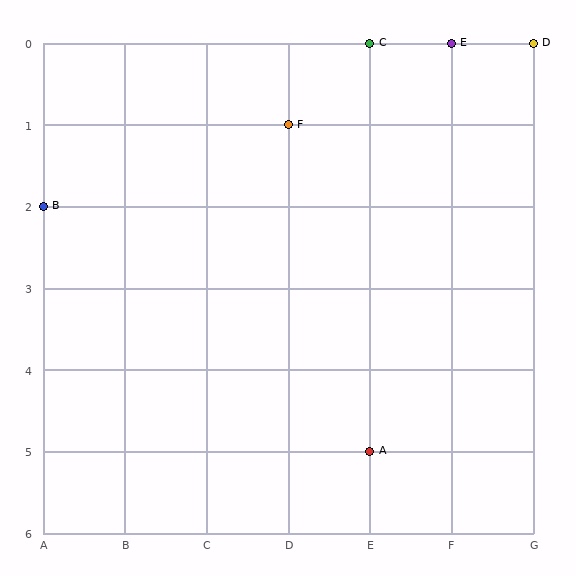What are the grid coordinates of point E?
Point E is at grid coordinates (F, 0).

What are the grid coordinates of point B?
Point B is at grid coordinates (A, 2).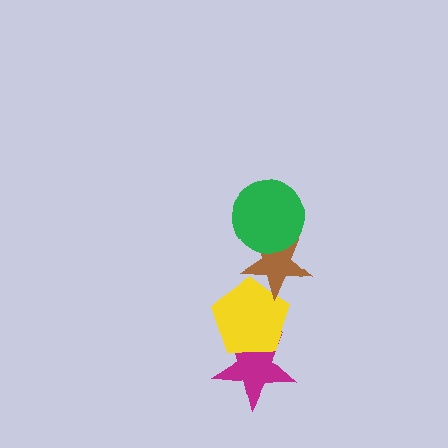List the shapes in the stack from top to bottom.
From top to bottom: the green circle, the brown star, the yellow pentagon, the magenta star.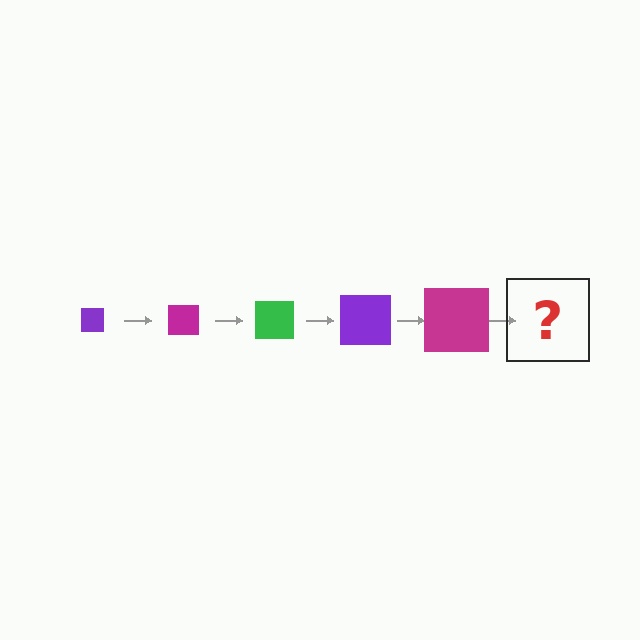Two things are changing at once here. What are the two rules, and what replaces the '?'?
The two rules are that the square grows larger each step and the color cycles through purple, magenta, and green. The '?' should be a green square, larger than the previous one.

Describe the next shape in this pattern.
It should be a green square, larger than the previous one.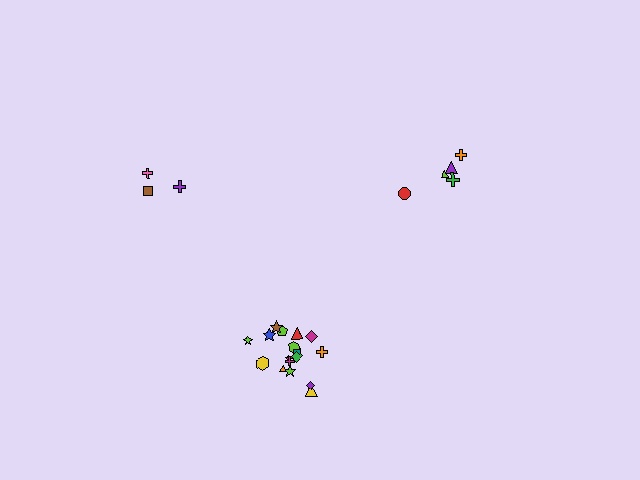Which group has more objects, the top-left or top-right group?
The top-right group.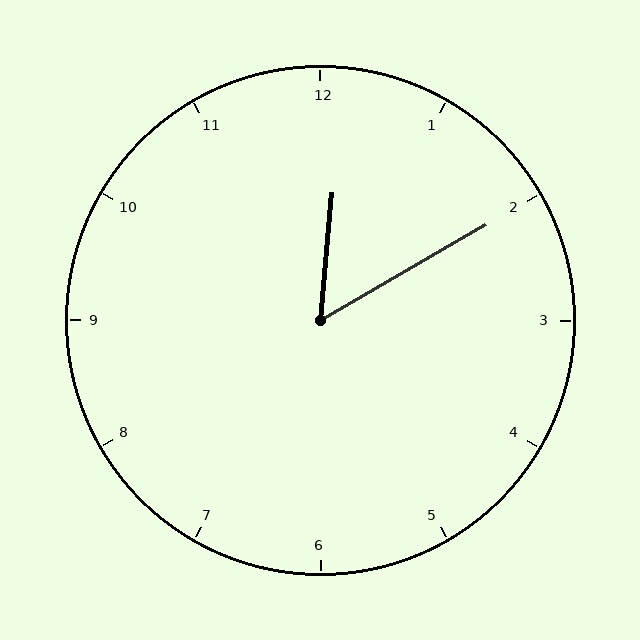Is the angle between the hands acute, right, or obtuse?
It is acute.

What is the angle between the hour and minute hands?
Approximately 55 degrees.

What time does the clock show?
12:10.